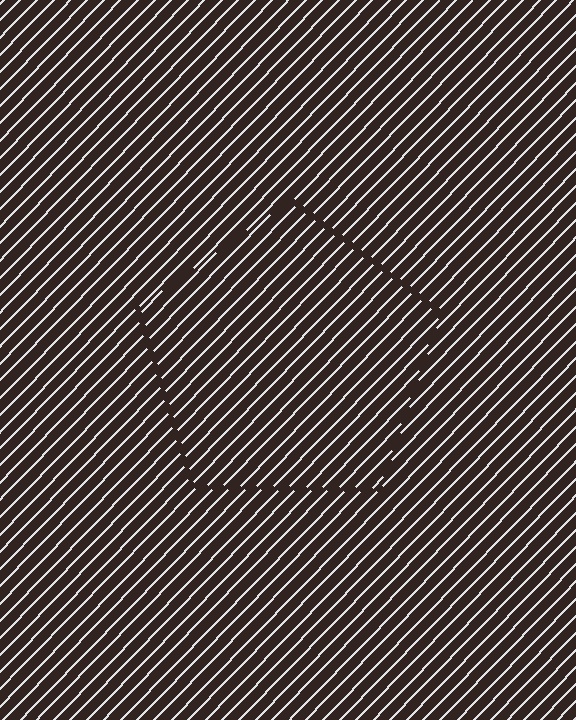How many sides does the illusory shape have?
5 sides — the line-ends trace a pentagon.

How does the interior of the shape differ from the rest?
The interior of the shape contains the same grating, shifted by half a period — the contour is defined by the phase discontinuity where line-ends from the inner and outer gratings abut.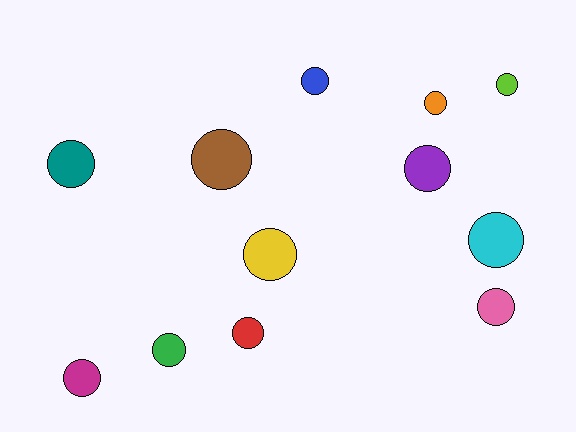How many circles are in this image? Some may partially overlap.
There are 12 circles.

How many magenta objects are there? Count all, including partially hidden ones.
There is 1 magenta object.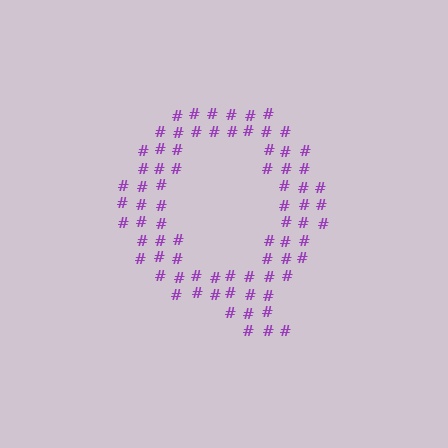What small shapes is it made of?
It is made of small hash symbols.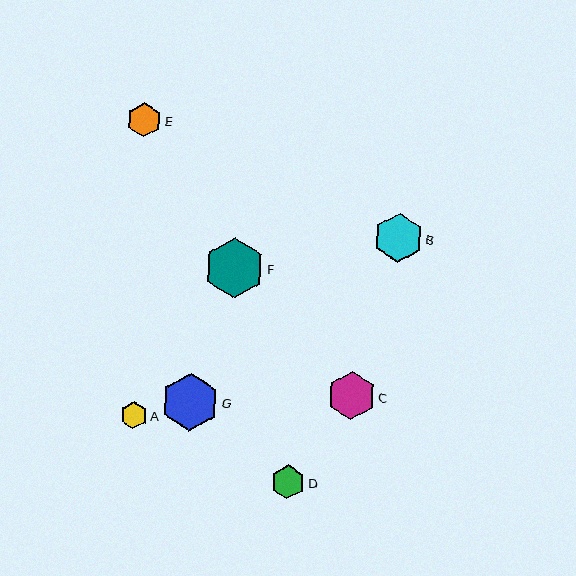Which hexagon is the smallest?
Hexagon A is the smallest with a size of approximately 27 pixels.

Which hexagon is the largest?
Hexagon F is the largest with a size of approximately 60 pixels.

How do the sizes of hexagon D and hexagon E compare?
Hexagon D and hexagon E are approximately the same size.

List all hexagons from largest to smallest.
From largest to smallest: F, G, B, C, D, E, A.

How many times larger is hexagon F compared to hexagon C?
Hexagon F is approximately 1.3 times the size of hexagon C.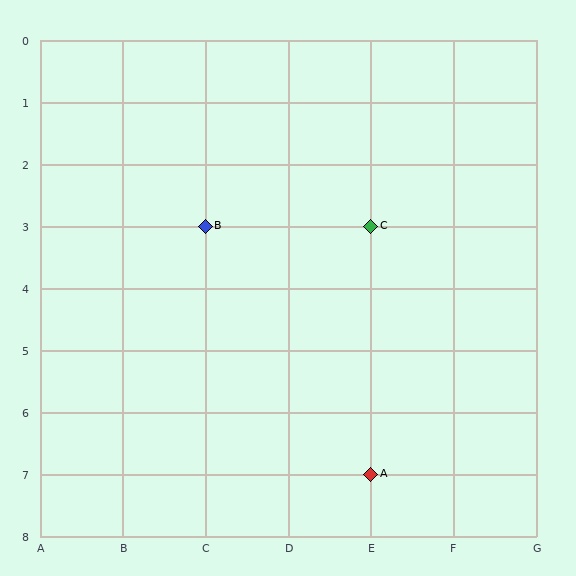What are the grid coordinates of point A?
Point A is at grid coordinates (E, 7).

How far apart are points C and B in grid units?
Points C and B are 2 columns apart.